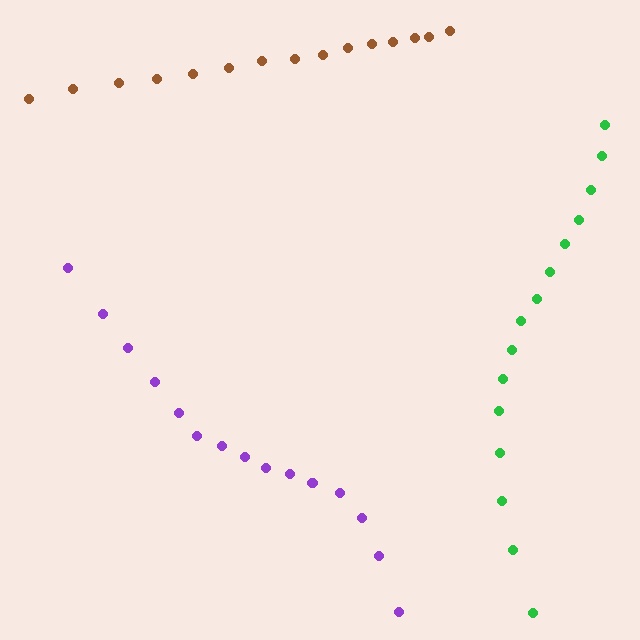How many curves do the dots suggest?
There are 3 distinct paths.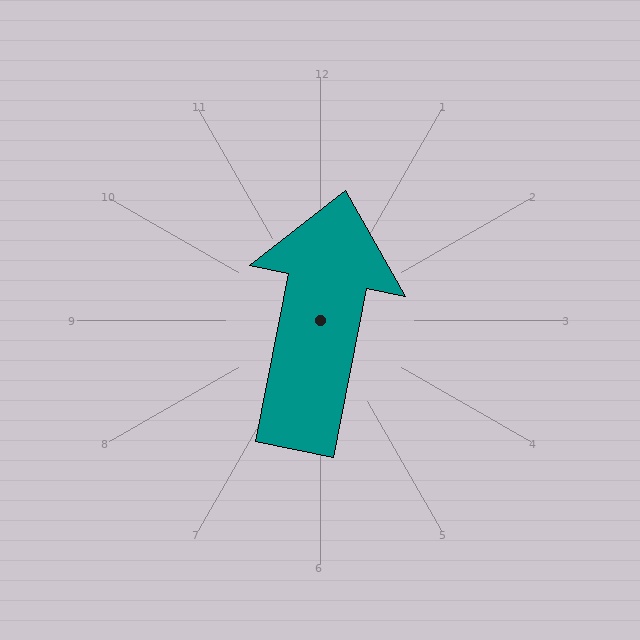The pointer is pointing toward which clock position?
Roughly 12 o'clock.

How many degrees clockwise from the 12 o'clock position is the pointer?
Approximately 11 degrees.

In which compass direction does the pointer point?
North.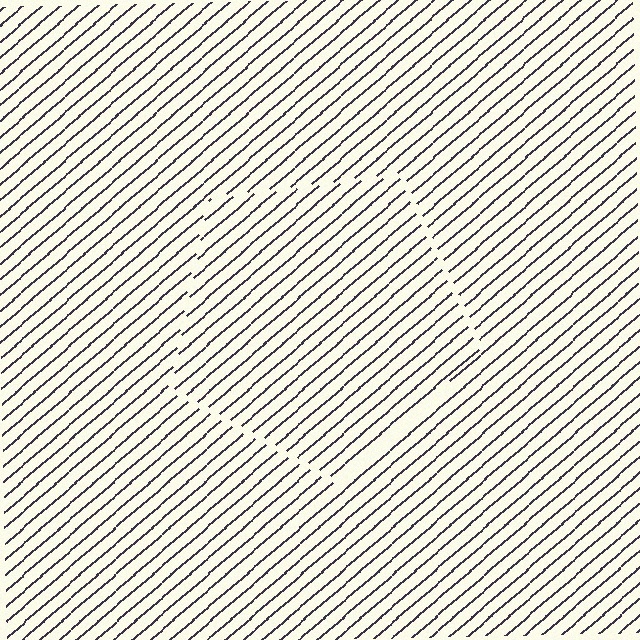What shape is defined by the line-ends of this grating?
An illusory pentagon. The interior of the shape contains the same grating, shifted by half a period — the contour is defined by the phase discontinuity where line-ends from the inner and outer gratings abut.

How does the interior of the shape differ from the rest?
The interior of the shape contains the same grating, shifted by half a period — the contour is defined by the phase discontinuity where line-ends from the inner and outer gratings abut.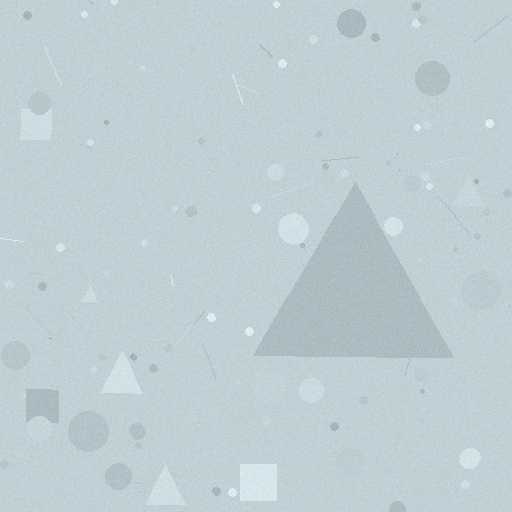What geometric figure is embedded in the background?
A triangle is embedded in the background.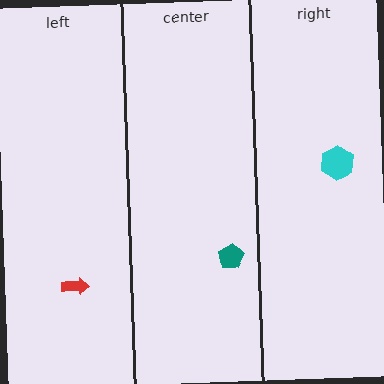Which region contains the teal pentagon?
The center region.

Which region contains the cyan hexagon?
The right region.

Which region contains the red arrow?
The left region.